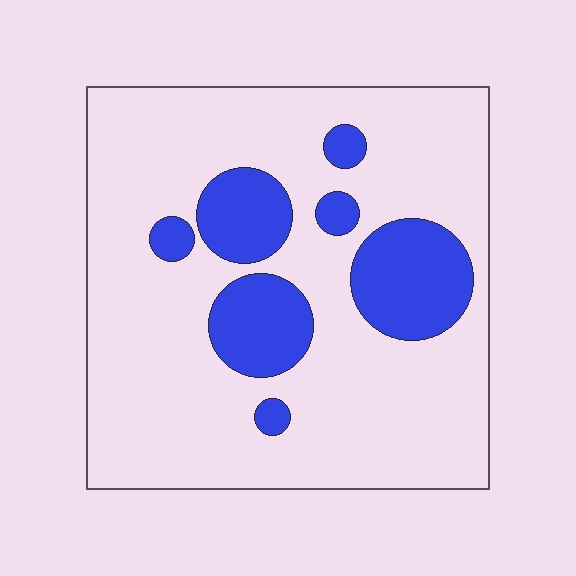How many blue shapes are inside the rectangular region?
7.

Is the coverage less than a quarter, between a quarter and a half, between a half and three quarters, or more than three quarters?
Less than a quarter.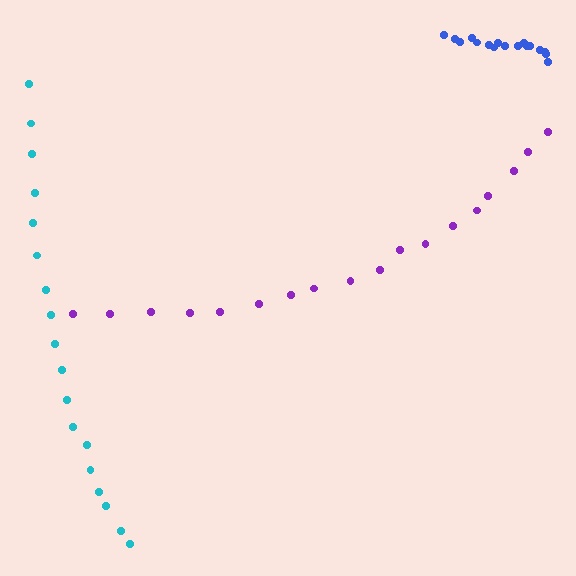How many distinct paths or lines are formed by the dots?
There are 3 distinct paths.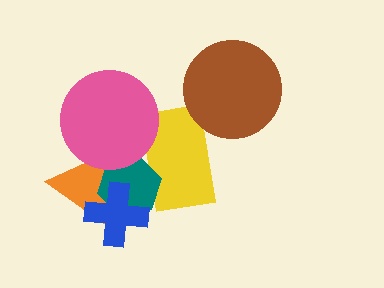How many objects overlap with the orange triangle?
3 objects overlap with the orange triangle.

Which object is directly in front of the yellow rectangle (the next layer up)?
The brown circle is directly in front of the yellow rectangle.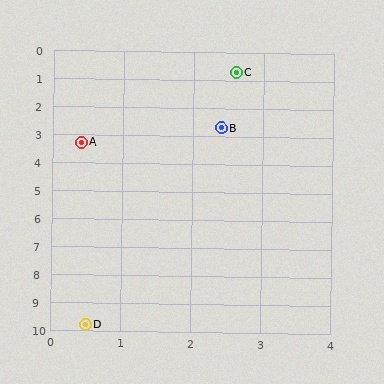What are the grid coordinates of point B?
Point B is at approximately (2.4, 2.7).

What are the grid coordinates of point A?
Point A is at approximately (0.4, 3.3).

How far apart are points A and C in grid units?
Points A and C are about 3.4 grid units apart.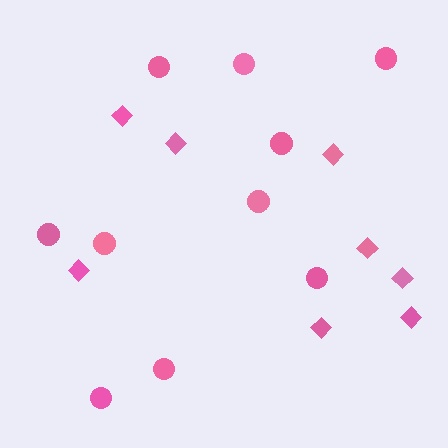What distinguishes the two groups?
There are 2 groups: one group of diamonds (8) and one group of circles (10).